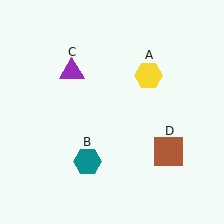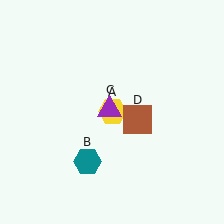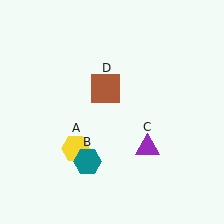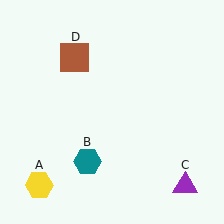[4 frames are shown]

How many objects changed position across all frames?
3 objects changed position: yellow hexagon (object A), purple triangle (object C), brown square (object D).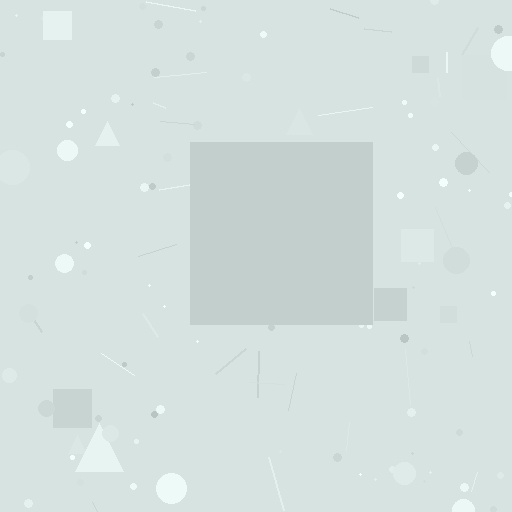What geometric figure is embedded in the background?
A square is embedded in the background.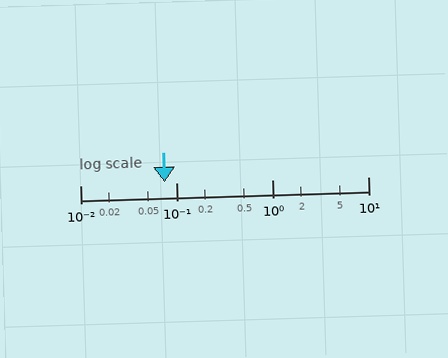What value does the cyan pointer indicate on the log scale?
The pointer indicates approximately 0.076.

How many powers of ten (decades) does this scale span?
The scale spans 3 decades, from 0.01 to 10.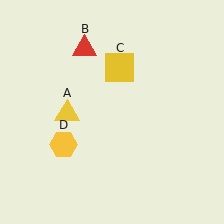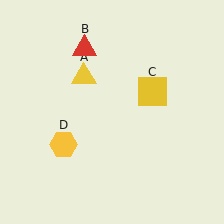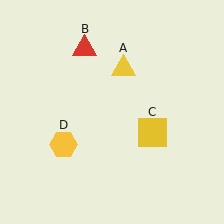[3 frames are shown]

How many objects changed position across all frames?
2 objects changed position: yellow triangle (object A), yellow square (object C).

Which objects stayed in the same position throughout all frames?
Red triangle (object B) and yellow hexagon (object D) remained stationary.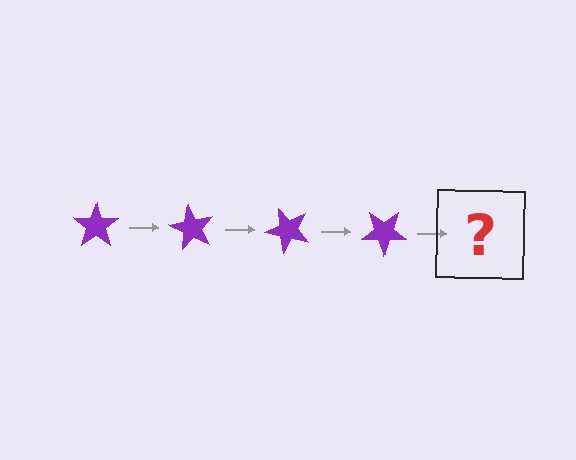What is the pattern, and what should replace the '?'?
The pattern is that the star rotates 60 degrees each step. The '?' should be a purple star rotated 240 degrees.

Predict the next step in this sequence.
The next step is a purple star rotated 240 degrees.